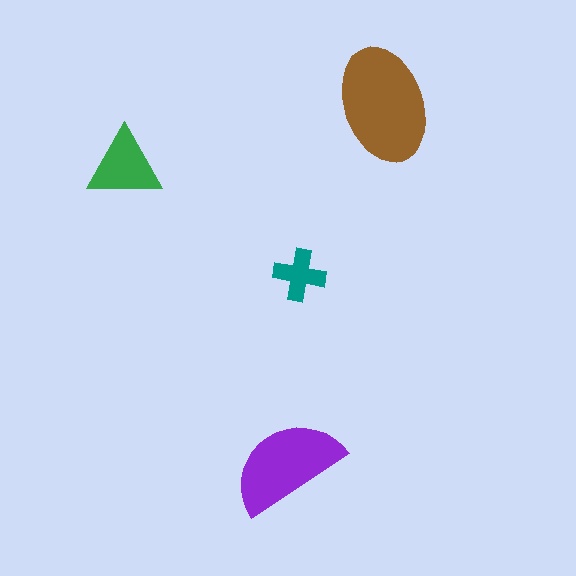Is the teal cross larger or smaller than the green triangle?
Smaller.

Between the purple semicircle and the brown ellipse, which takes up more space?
The brown ellipse.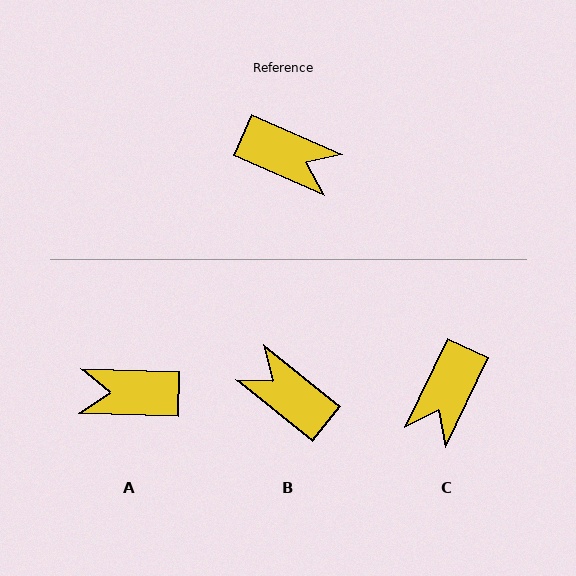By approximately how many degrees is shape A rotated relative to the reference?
Approximately 158 degrees clockwise.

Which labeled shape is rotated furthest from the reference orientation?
B, about 165 degrees away.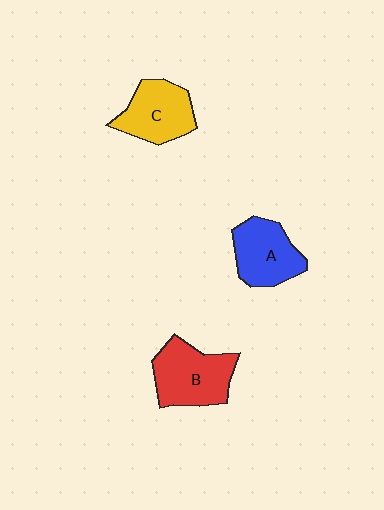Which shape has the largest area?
Shape B (red).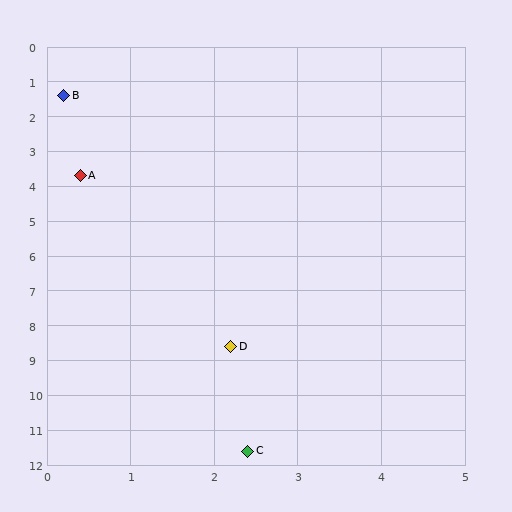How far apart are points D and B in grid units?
Points D and B are about 7.5 grid units apart.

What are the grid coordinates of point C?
Point C is at approximately (2.4, 11.6).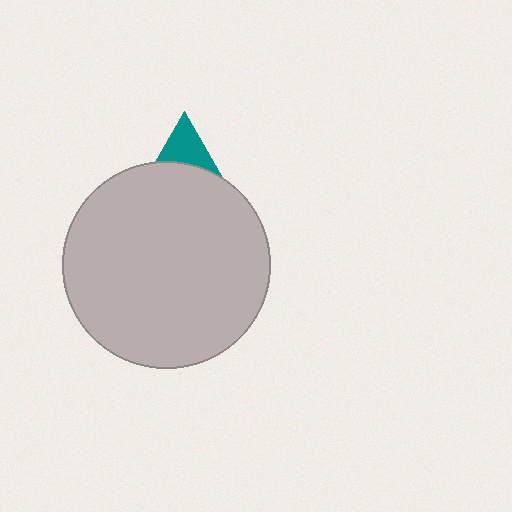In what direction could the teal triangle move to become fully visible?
The teal triangle could move up. That would shift it out from behind the light gray circle entirely.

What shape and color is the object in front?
The object in front is a light gray circle.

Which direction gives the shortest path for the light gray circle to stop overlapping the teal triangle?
Moving down gives the shortest separation.